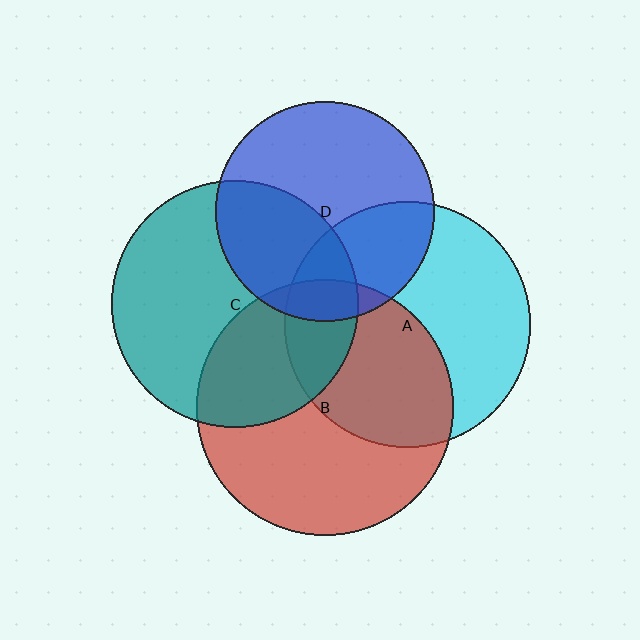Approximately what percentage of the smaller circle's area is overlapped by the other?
Approximately 10%.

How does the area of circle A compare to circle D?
Approximately 1.3 times.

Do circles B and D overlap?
Yes.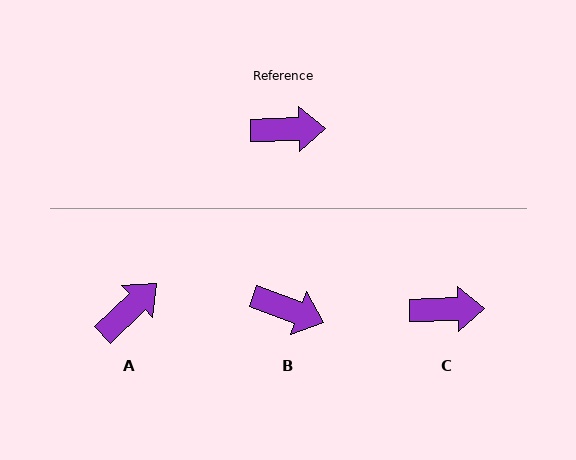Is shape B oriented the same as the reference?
No, it is off by about 22 degrees.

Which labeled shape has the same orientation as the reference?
C.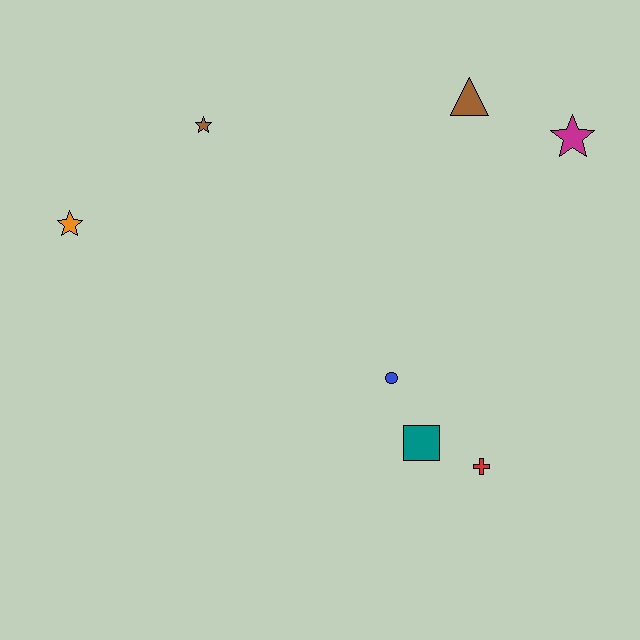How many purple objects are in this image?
There are no purple objects.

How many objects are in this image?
There are 7 objects.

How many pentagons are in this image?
There are no pentagons.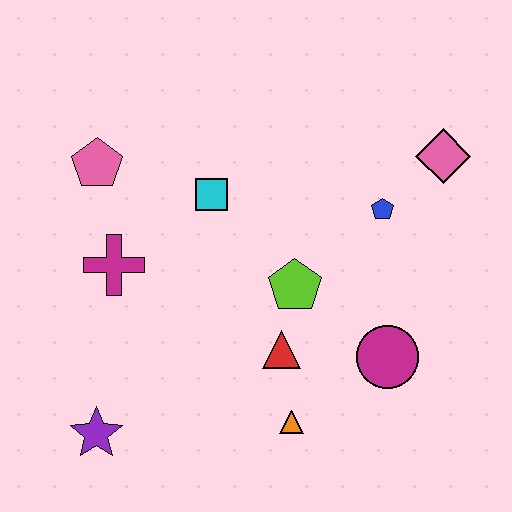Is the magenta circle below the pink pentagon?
Yes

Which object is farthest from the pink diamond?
The purple star is farthest from the pink diamond.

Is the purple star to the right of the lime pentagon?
No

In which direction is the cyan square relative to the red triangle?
The cyan square is above the red triangle.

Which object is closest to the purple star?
The magenta cross is closest to the purple star.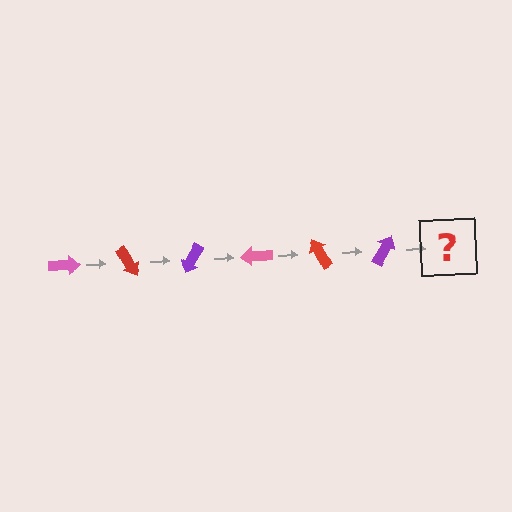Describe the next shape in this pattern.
It should be a pink arrow, rotated 360 degrees from the start.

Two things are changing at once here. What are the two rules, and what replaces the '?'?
The two rules are that it rotates 60 degrees each step and the color cycles through pink, red, and purple. The '?' should be a pink arrow, rotated 360 degrees from the start.